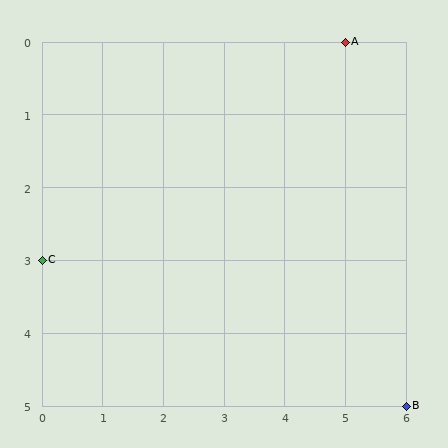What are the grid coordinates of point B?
Point B is at grid coordinates (6, 5).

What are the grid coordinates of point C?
Point C is at grid coordinates (0, 3).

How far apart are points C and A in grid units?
Points C and A are 5 columns and 3 rows apart (about 5.8 grid units diagonally).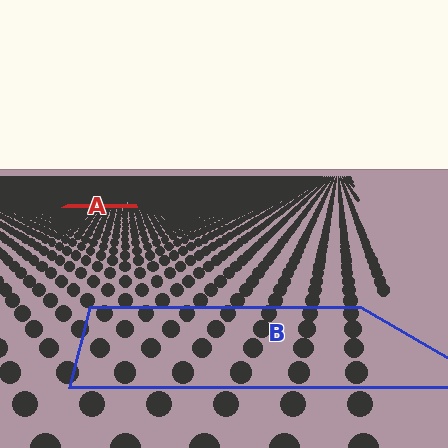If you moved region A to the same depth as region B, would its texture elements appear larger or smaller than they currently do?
They would appear larger. At a closer depth, the same texture elements are projected at a bigger on-screen size.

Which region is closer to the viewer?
Region B is closer. The texture elements there are larger and more spread out.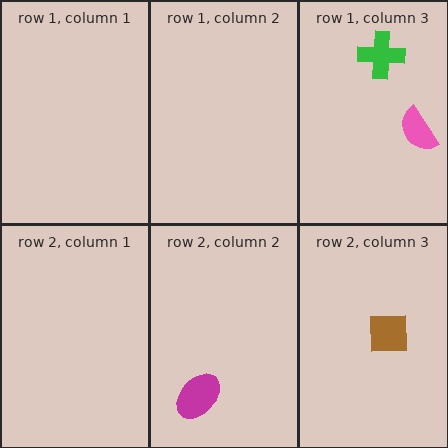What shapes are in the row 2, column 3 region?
The brown square.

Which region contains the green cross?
The row 1, column 3 region.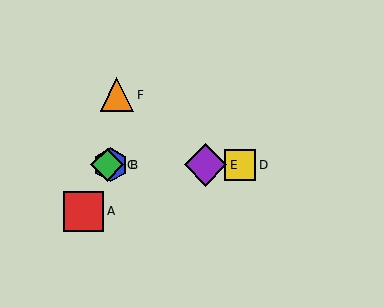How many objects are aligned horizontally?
4 objects (B, C, D, E) are aligned horizontally.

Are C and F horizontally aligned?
No, C is at y≈165 and F is at y≈95.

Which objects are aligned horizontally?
Objects B, C, D, E are aligned horizontally.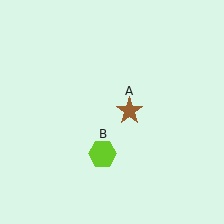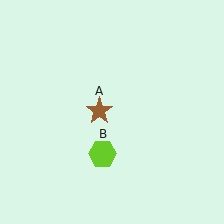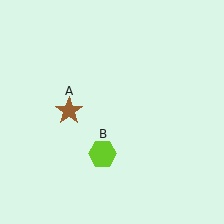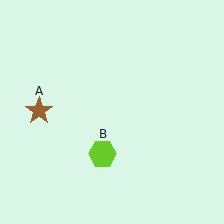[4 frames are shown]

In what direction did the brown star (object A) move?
The brown star (object A) moved left.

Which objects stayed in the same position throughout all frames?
Lime hexagon (object B) remained stationary.